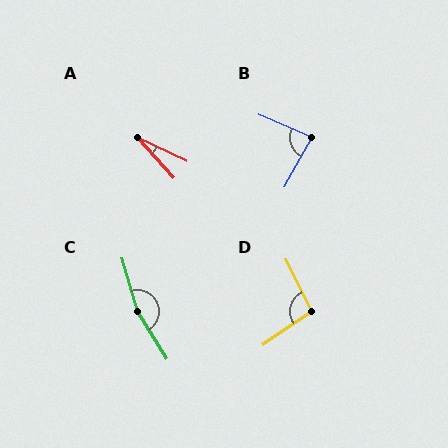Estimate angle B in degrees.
Approximately 84 degrees.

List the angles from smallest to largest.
A (22°), B (84°), D (98°), C (164°).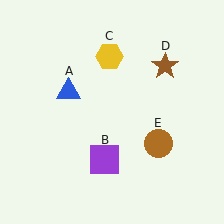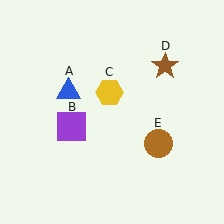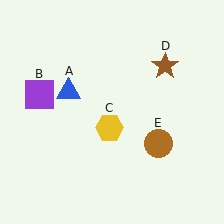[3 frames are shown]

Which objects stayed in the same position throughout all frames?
Blue triangle (object A) and brown star (object D) and brown circle (object E) remained stationary.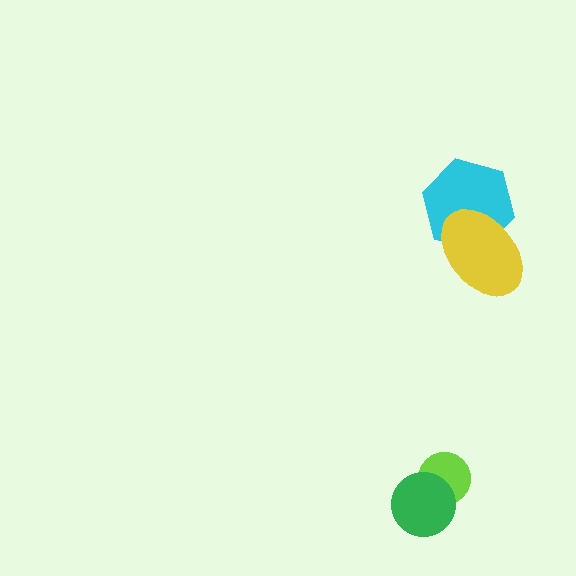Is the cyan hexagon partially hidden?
Yes, it is partially covered by another shape.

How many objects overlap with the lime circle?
1 object overlaps with the lime circle.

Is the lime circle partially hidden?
Yes, it is partially covered by another shape.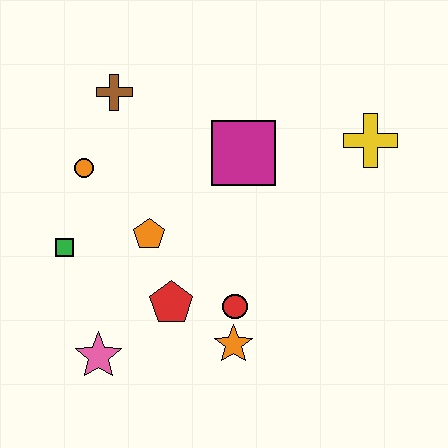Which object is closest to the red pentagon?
The red circle is closest to the red pentagon.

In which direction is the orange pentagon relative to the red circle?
The orange pentagon is to the left of the red circle.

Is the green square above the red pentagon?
Yes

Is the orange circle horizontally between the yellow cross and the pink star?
No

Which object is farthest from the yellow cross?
The pink star is farthest from the yellow cross.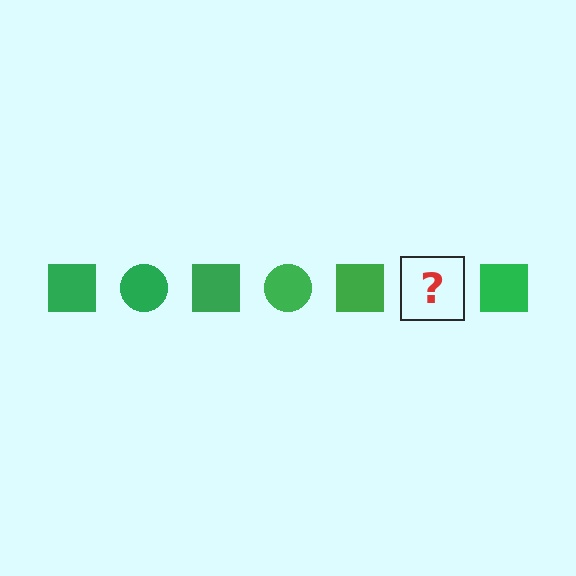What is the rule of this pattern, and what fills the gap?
The rule is that the pattern cycles through square, circle shapes in green. The gap should be filled with a green circle.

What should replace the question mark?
The question mark should be replaced with a green circle.